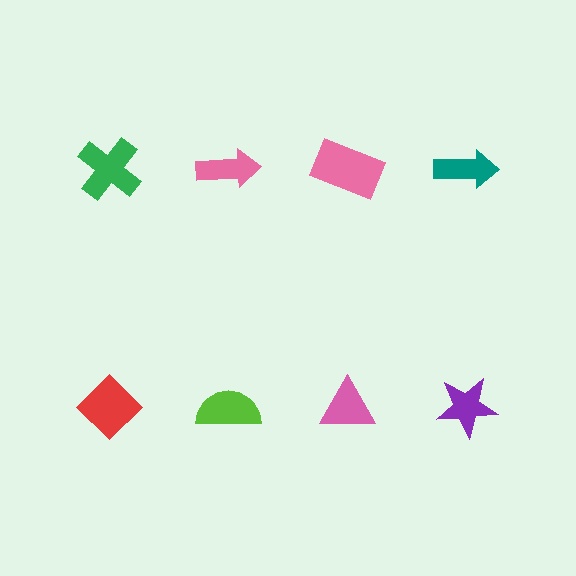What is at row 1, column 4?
A teal arrow.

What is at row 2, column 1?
A red diamond.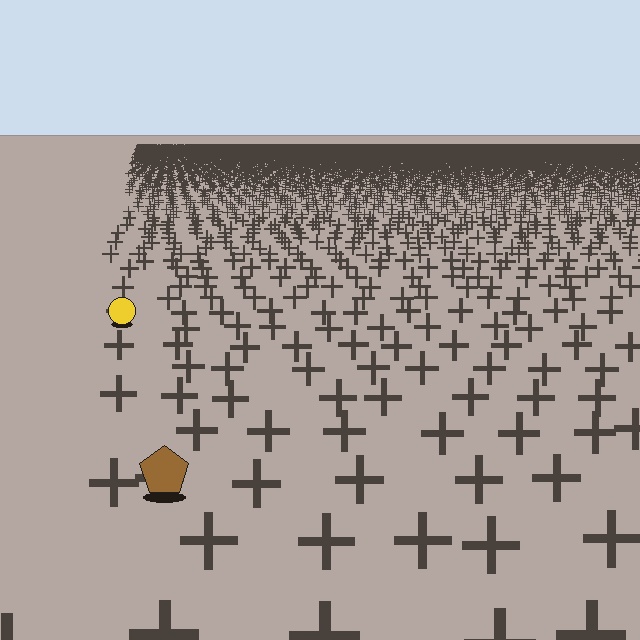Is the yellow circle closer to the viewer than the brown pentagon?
No. The brown pentagon is closer — you can tell from the texture gradient: the ground texture is coarser near it.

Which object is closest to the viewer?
The brown pentagon is closest. The texture marks near it are larger and more spread out.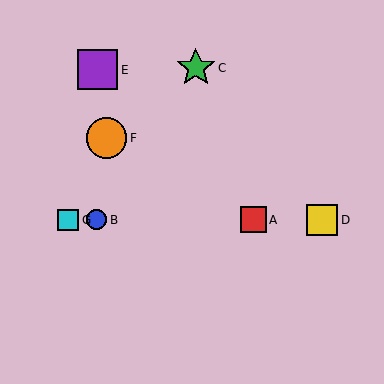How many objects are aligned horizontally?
4 objects (A, B, D, G) are aligned horizontally.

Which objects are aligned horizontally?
Objects A, B, D, G are aligned horizontally.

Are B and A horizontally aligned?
Yes, both are at y≈220.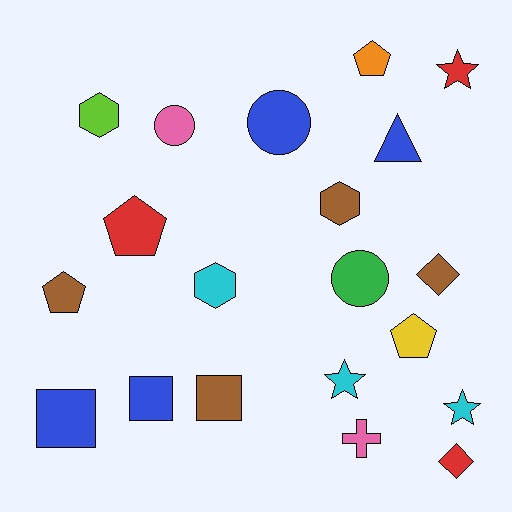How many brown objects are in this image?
There are 4 brown objects.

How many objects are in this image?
There are 20 objects.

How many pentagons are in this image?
There are 4 pentagons.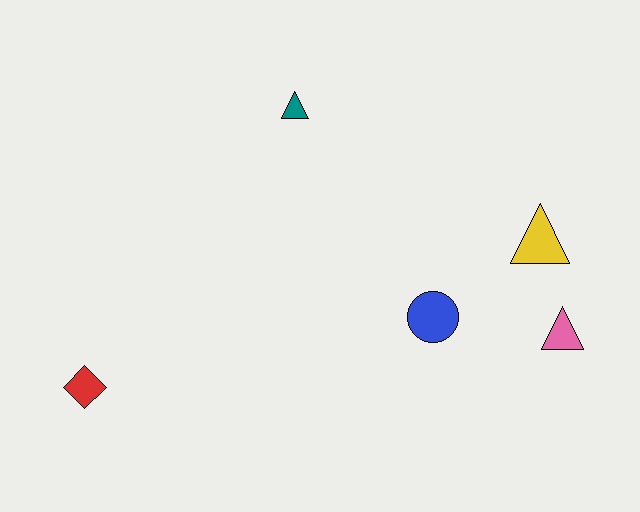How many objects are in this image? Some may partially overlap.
There are 5 objects.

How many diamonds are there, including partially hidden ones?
There is 1 diamond.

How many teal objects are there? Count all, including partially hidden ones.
There is 1 teal object.